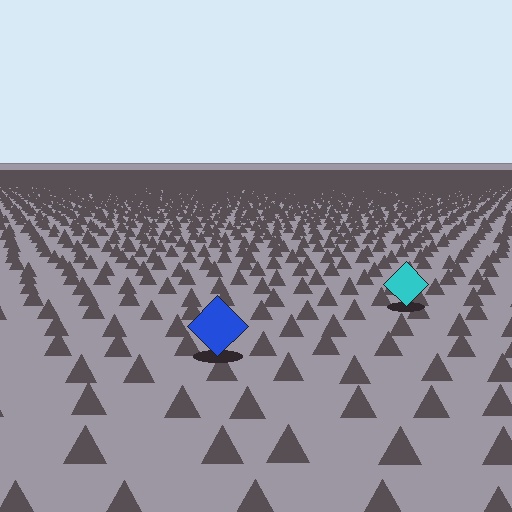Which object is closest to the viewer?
The blue diamond is closest. The texture marks near it are larger and more spread out.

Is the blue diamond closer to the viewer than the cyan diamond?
Yes. The blue diamond is closer — you can tell from the texture gradient: the ground texture is coarser near it.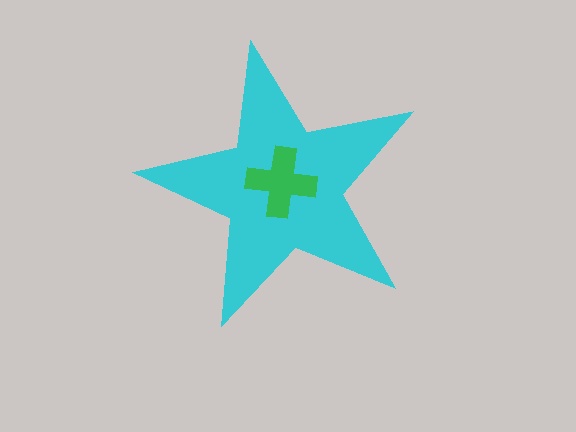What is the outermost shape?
The cyan star.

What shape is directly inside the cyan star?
The green cross.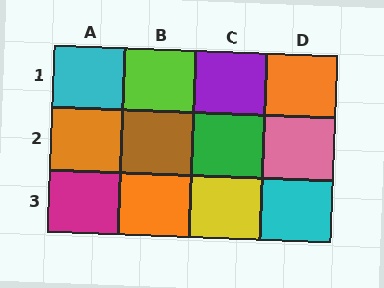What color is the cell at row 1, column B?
Lime.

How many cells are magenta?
1 cell is magenta.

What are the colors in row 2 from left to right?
Orange, brown, green, pink.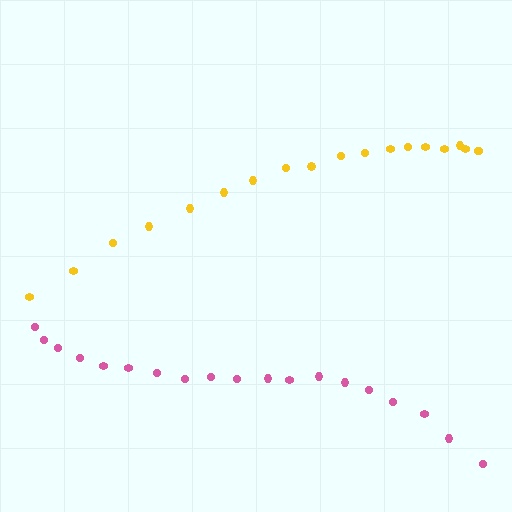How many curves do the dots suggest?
There are 2 distinct paths.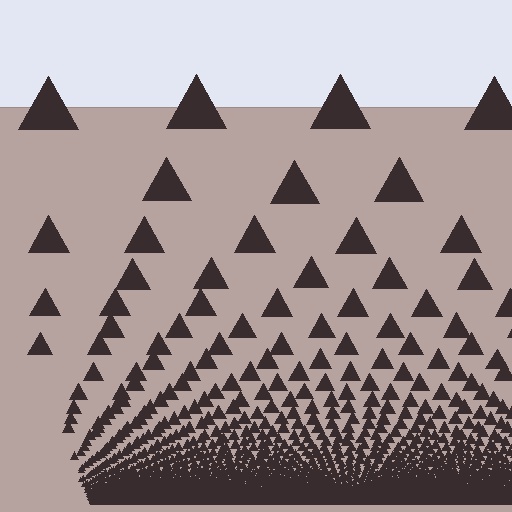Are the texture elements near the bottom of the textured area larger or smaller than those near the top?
Smaller. The gradient is inverted — elements near the bottom are smaller and denser.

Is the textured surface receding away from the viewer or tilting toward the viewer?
The surface appears to tilt toward the viewer. Texture elements get larger and sparser toward the top.